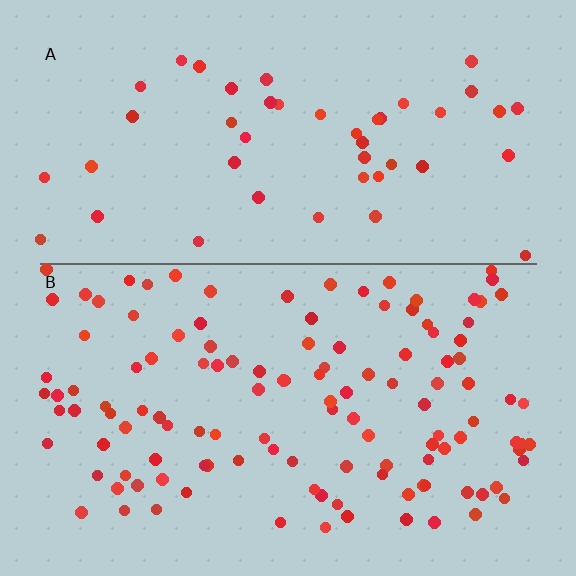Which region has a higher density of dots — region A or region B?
B (the bottom).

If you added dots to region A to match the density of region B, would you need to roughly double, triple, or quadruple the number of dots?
Approximately triple.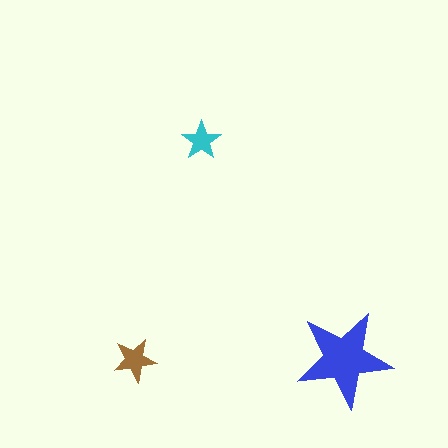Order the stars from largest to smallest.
the blue one, the brown one, the cyan one.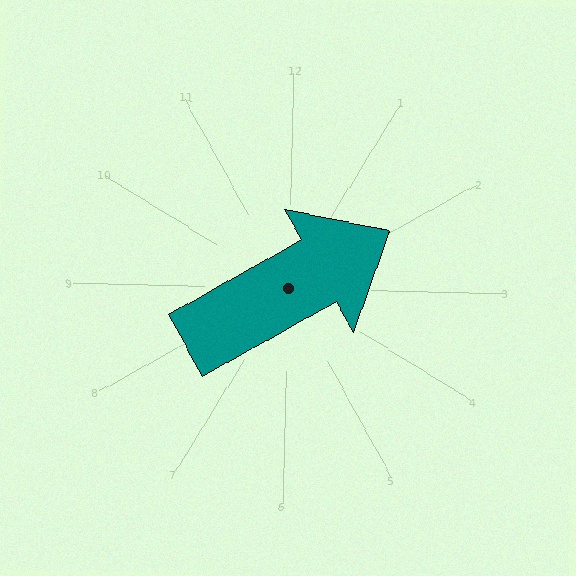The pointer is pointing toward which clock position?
Roughly 2 o'clock.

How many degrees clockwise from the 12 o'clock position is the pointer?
Approximately 59 degrees.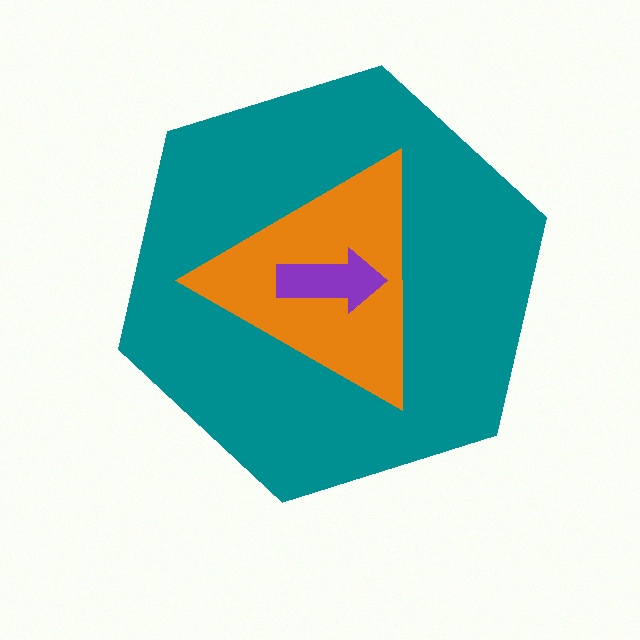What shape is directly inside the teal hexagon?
The orange triangle.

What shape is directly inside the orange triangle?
The purple arrow.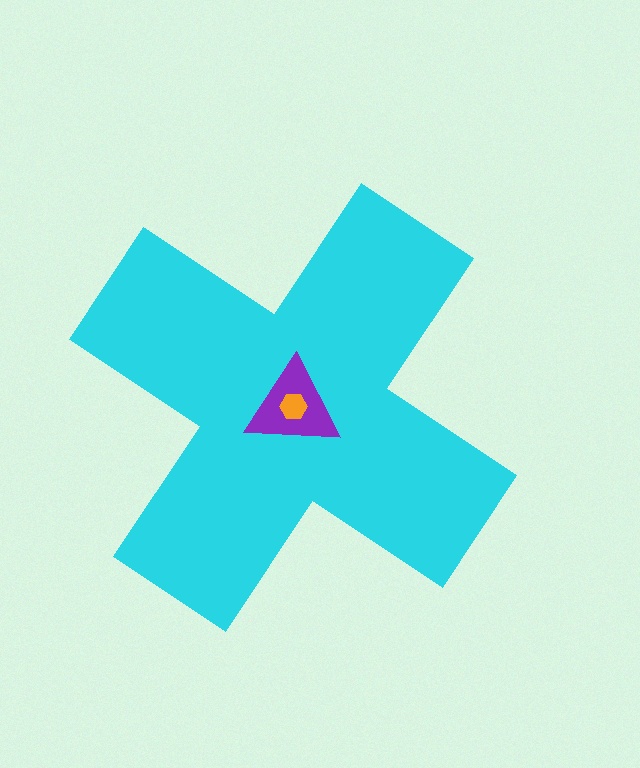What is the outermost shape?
The cyan cross.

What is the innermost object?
The orange hexagon.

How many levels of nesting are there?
3.